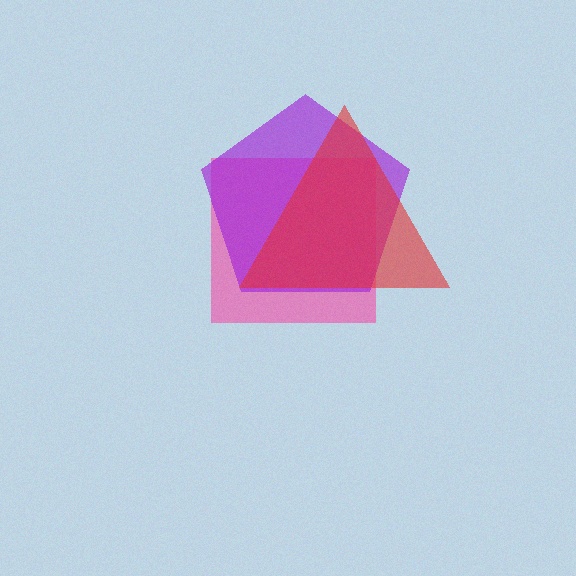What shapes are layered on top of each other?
The layered shapes are: a pink square, a purple pentagon, a red triangle.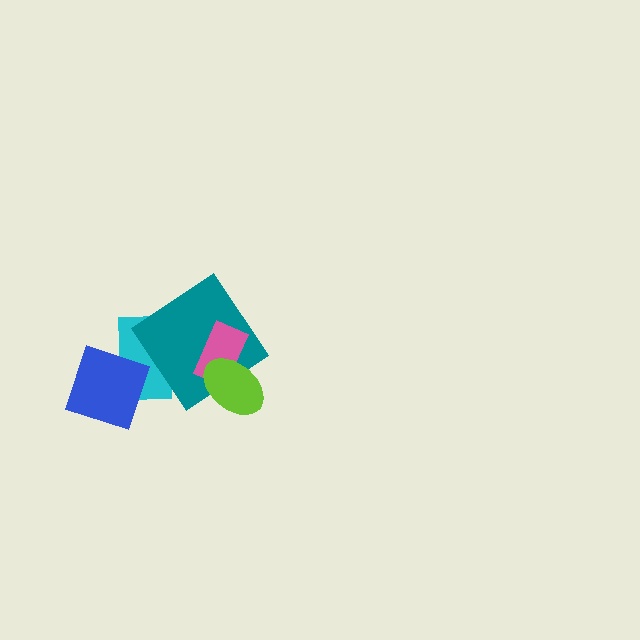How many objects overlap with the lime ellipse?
2 objects overlap with the lime ellipse.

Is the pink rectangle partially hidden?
Yes, it is partially covered by another shape.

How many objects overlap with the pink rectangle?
2 objects overlap with the pink rectangle.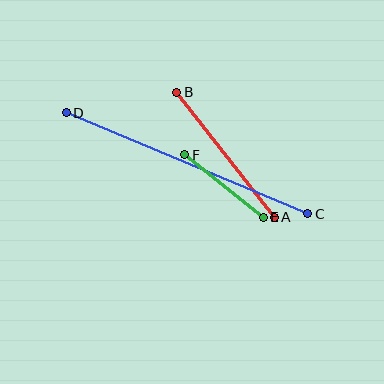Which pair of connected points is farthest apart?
Points C and D are farthest apart.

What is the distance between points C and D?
The distance is approximately 262 pixels.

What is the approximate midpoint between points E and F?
The midpoint is at approximately (224, 186) pixels.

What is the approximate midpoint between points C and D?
The midpoint is at approximately (187, 163) pixels.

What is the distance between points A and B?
The distance is approximately 159 pixels.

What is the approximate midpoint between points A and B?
The midpoint is at approximately (225, 155) pixels.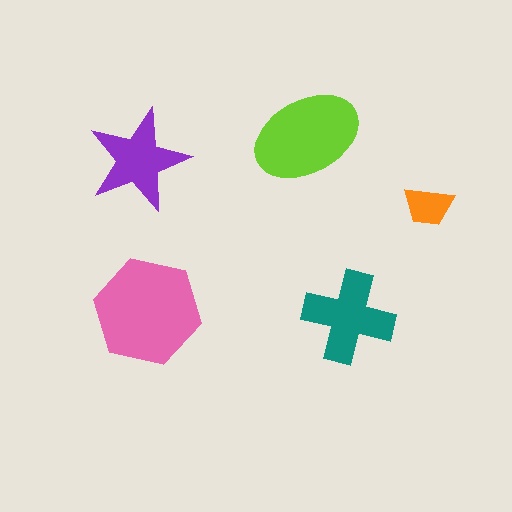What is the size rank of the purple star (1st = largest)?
4th.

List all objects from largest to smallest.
The pink hexagon, the lime ellipse, the teal cross, the purple star, the orange trapezoid.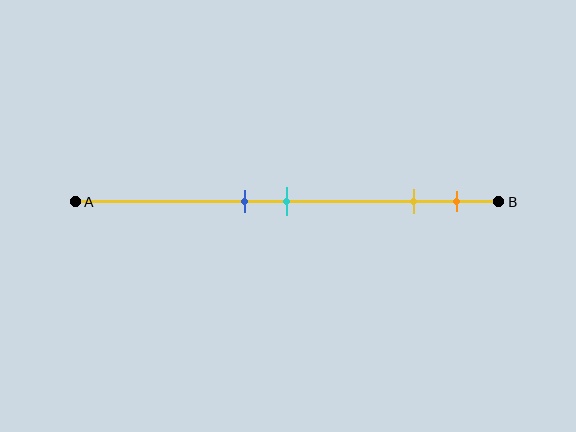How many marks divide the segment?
There are 4 marks dividing the segment.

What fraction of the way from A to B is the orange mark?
The orange mark is approximately 90% (0.9) of the way from A to B.